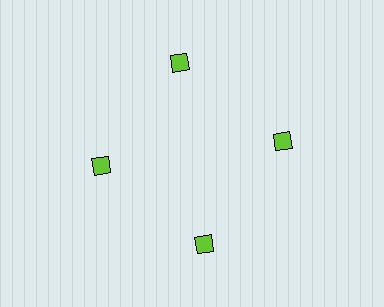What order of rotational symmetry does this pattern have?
This pattern has 4-fold rotational symmetry.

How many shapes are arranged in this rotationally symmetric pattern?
There are 4 shapes, arranged in 4 groups of 1.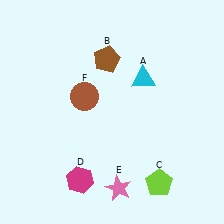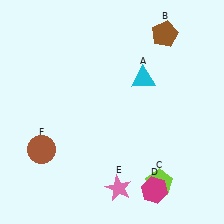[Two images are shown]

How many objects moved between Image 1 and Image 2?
3 objects moved between the two images.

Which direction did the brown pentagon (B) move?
The brown pentagon (B) moved right.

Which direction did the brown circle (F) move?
The brown circle (F) moved down.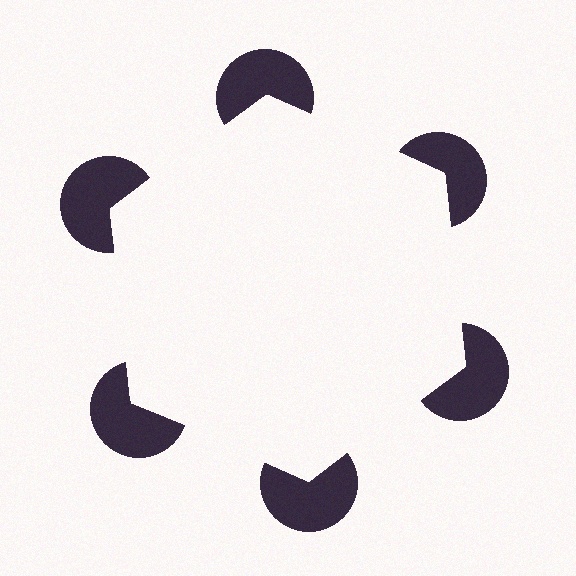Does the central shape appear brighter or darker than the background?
It typically appears slightly brighter than the background, even though no actual brightness change is drawn.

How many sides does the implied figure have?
6 sides.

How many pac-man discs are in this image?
There are 6 — one at each vertex of the illusory hexagon.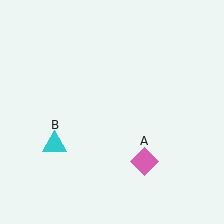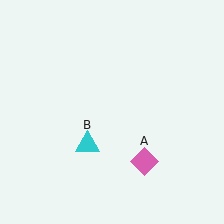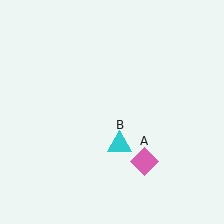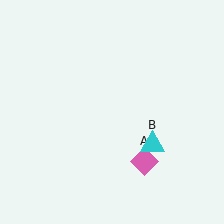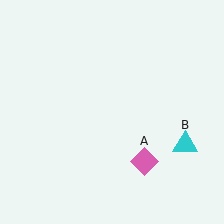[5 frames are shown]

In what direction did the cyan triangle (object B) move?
The cyan triangle (object B) moved right.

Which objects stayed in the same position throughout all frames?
Pink diamond (object A) remained stationary.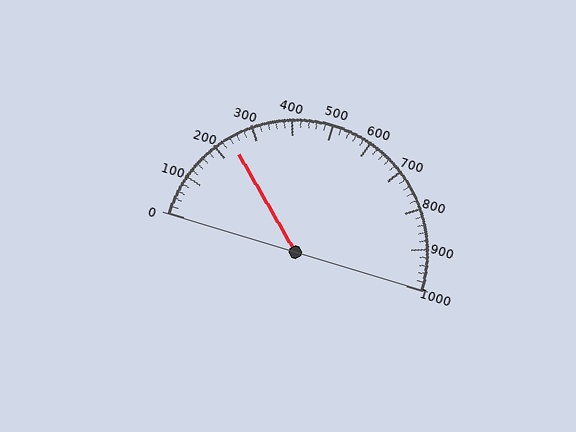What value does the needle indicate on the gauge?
The needle indicates approximately 240.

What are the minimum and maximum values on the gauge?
The gauge ranges from 0 to 1000.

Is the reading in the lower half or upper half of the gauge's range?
The reading is in the lower half of the range (0 to 1000).